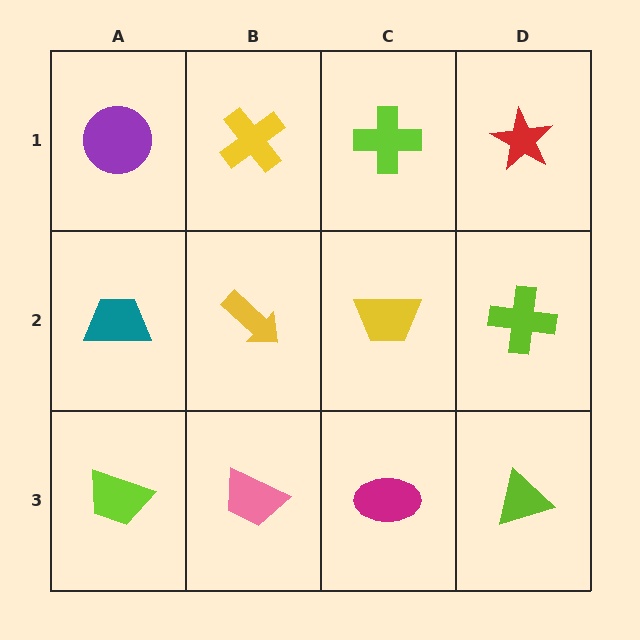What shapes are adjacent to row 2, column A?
A purple circle (row 1, column A), a lime trapezoid (row 3, column A), a yellow arrow (row 2, column B).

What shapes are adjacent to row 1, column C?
A yellow trapezoid (row 2, column C), a yellow cross (row 1, column B), a red star (row 1, column D).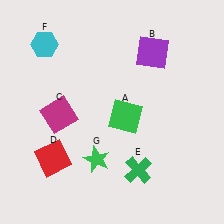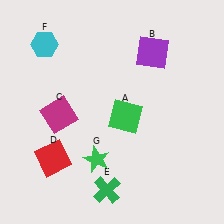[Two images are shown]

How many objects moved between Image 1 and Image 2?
1 object moved between the two images.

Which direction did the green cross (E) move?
The green cross (E) moved left.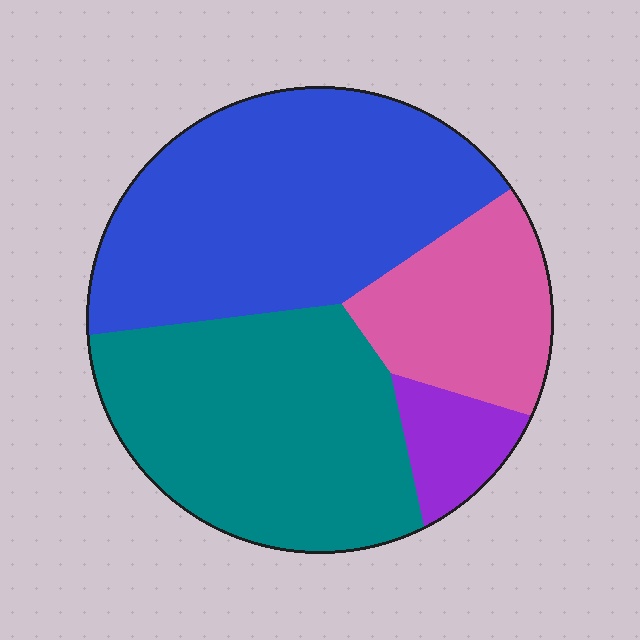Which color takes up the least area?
Purple, at roughly 5%.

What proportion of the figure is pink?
Pink takes up about one sixth (1/6) of the figure.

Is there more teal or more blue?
Blue.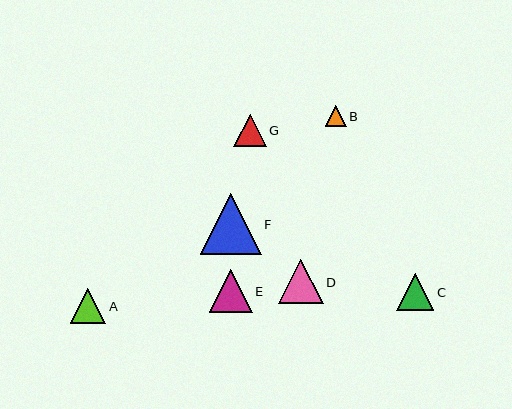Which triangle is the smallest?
Triangle B is the smallest with a size of approximately 21 pixels.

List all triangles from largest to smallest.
From largest to smallest: F, D, E, C, A, G, B.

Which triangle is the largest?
Triangle F is the largest with a size of approximately 61 pixels.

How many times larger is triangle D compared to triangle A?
Triangle D is approximately 1.3 times the size of triangle A.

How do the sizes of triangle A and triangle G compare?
Triangle A and triangle G are approximately the same size.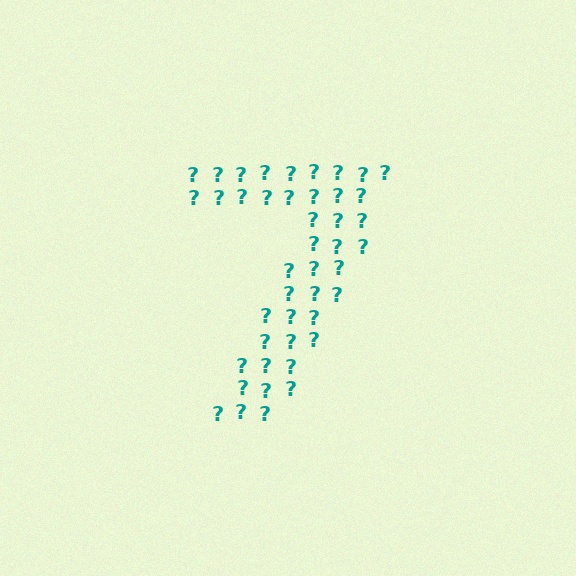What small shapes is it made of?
It is made of small question marks.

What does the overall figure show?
The overall figure shows the digit 7.